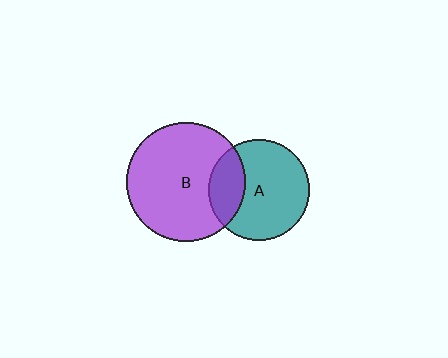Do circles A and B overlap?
Yes.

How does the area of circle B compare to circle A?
Approximately 1.4 times.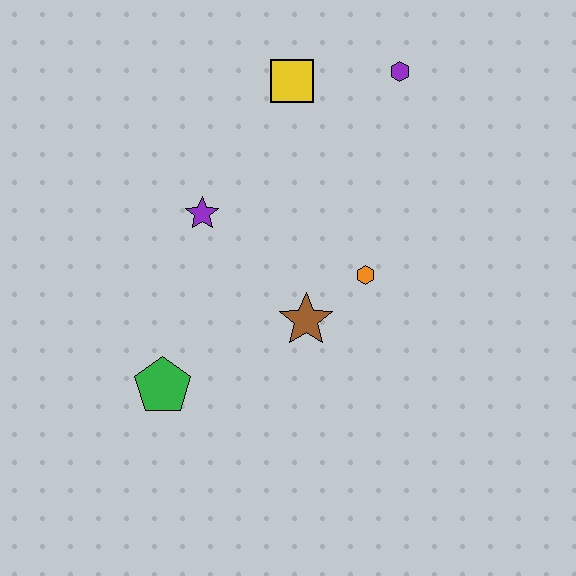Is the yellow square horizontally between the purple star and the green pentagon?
No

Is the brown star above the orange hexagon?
No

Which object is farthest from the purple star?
The purple hexagon is farthest from the purple star.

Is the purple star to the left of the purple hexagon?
Yes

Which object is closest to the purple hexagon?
The yellow square is closest to the purple hexagon.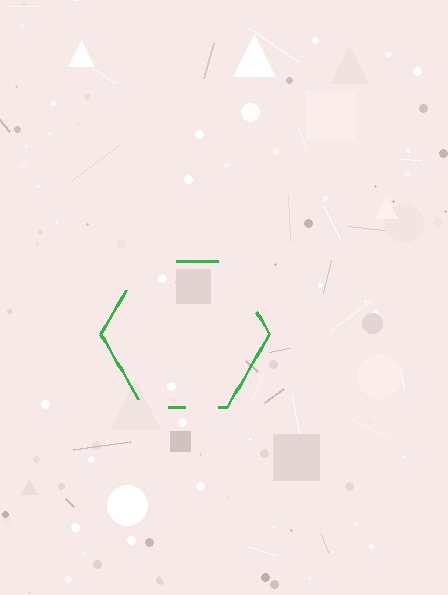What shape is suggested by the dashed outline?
The dashed outline suggests a hexagon.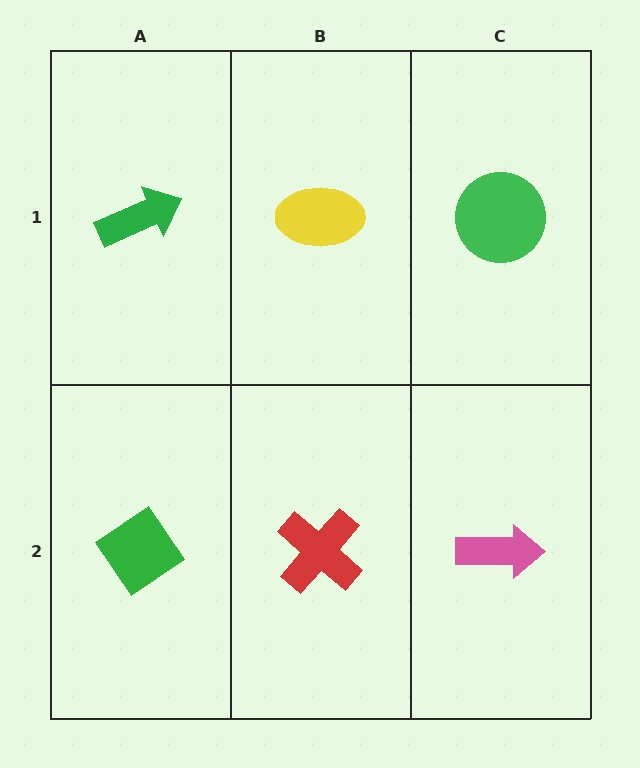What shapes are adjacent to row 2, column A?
A green arrow (row 1, column A), a red cross (row 2, column B).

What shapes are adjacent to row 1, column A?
A green diamond (row 2, column A), a yellow ellipse (row 1, column B).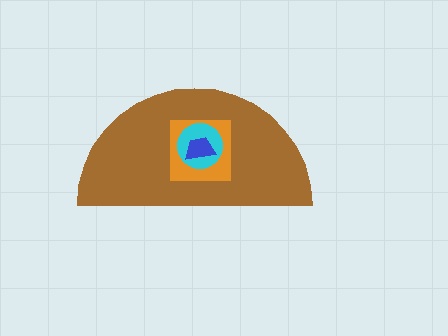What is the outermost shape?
The brown semicircle.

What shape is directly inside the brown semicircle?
The orange square.